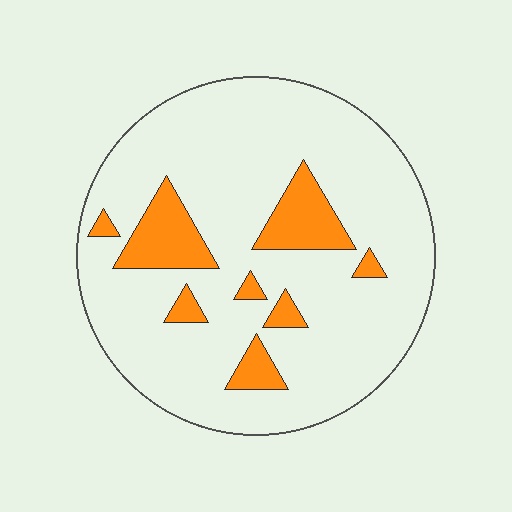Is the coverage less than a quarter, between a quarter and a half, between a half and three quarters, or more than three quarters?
Less than a quarter.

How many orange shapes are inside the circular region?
8.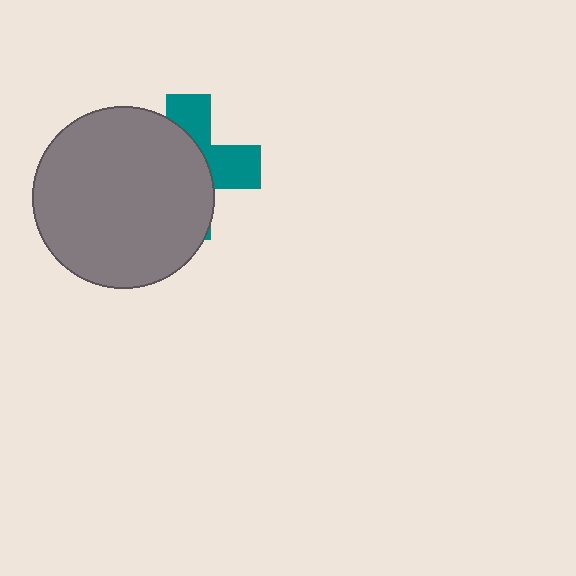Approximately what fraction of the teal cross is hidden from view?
Roughly 62% of the teal cross is hidden behind the gray circle.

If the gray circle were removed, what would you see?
You would see the complete teal cross.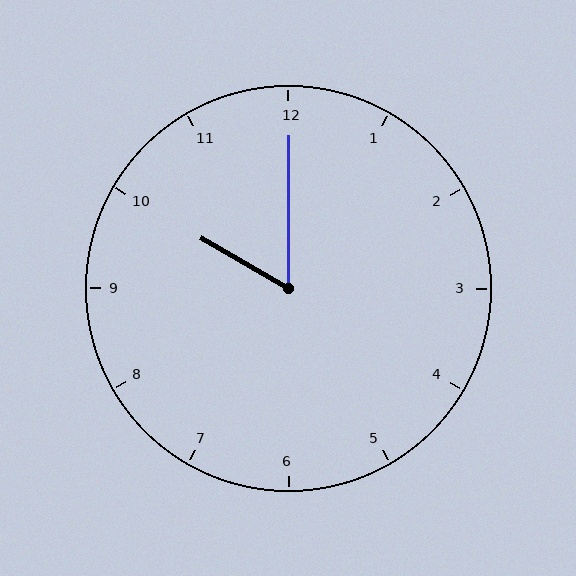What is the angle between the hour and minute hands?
Approximately 60 degrees.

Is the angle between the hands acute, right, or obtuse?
It is acute.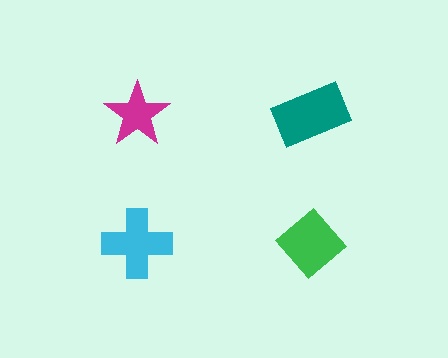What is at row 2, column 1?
A cyan cross.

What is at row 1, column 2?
A teal rectangle.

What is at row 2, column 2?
A green diamond.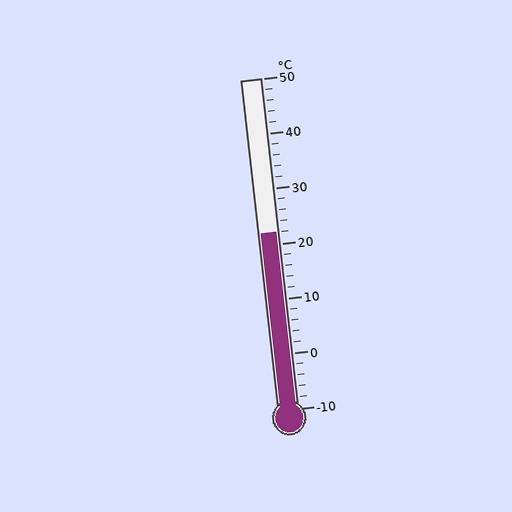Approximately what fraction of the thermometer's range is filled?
The thermometer is filled to approximately 55% of its range.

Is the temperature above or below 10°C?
The temperature is above 10°C.